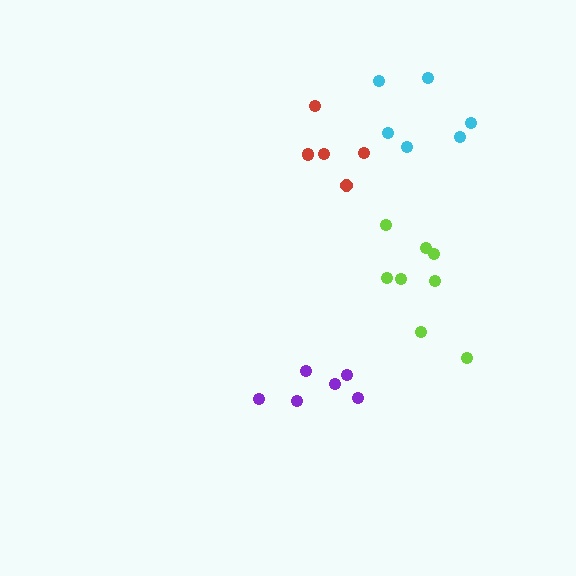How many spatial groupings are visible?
There are 4 spatial groupings.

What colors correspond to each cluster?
The clusters are colored: cyan, purple, lime, red.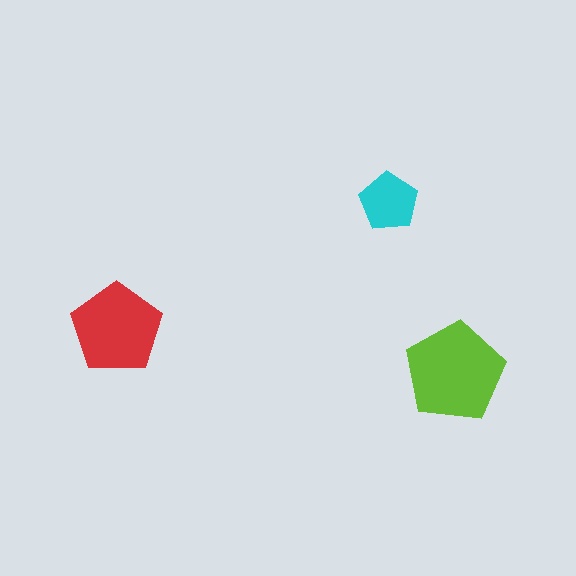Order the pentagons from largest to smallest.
the lime one, the red one, the cyan one.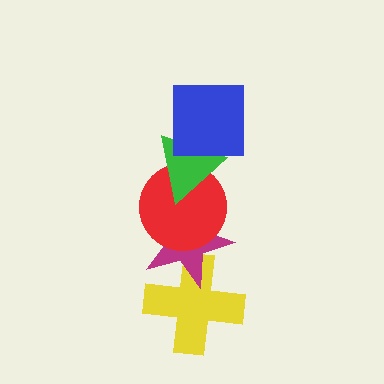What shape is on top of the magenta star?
The red circle is on top of the magenta star.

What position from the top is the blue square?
The blue square is 1st from the top.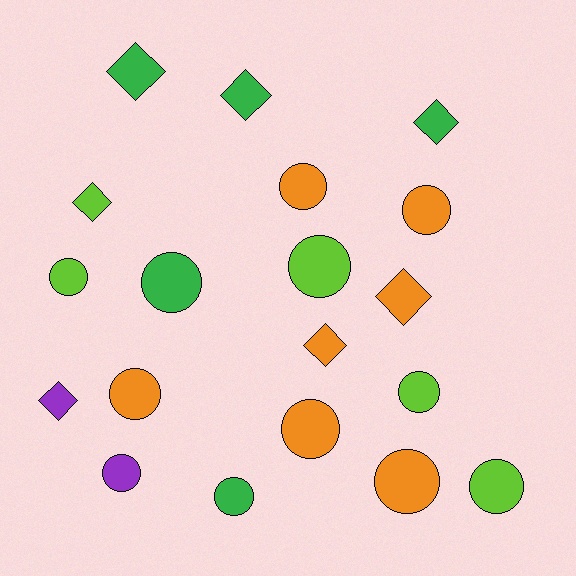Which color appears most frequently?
Orange, with 7 objects.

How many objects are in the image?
There are 19 objects.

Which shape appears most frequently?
Circle, with 12 objects.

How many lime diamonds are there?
There is 1 lime diamond.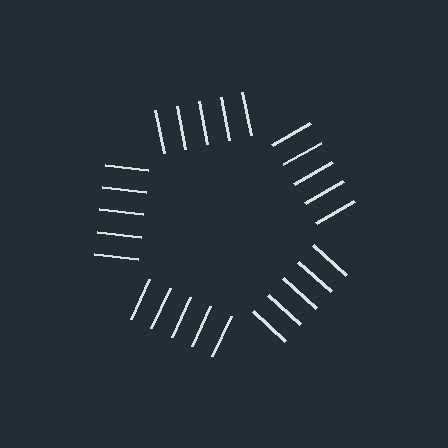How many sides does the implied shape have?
5 sides — the line-ends trace a pentagon.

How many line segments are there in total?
25 — 5 along each of the 5 edges.